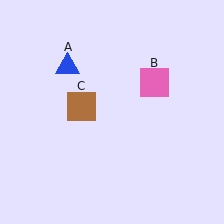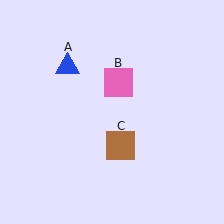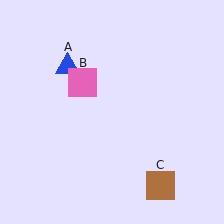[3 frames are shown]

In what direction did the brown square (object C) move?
The brown square (object C) moved down and to the right.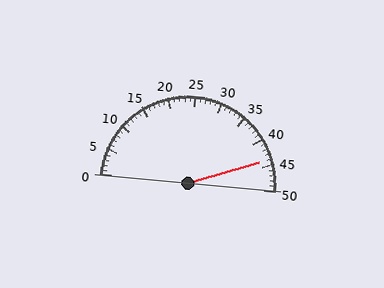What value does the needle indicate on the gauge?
The needle indicates approximately 44.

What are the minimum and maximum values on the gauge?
The gauge ranges from 0 to 50.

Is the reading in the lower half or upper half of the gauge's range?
The reading is in the upper half of the range (0 to 50).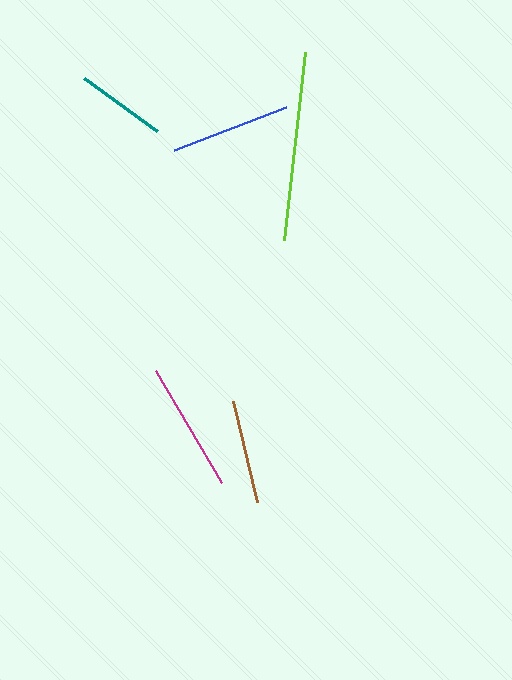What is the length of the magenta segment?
The magenta segment is approximately 130 pixels long.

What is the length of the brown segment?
The brown segment is approximately 105 pixels long.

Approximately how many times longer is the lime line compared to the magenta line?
The lime line is approximately 1.5 times the length of the magenta line.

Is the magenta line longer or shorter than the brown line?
The magenta line is longer than the brown line.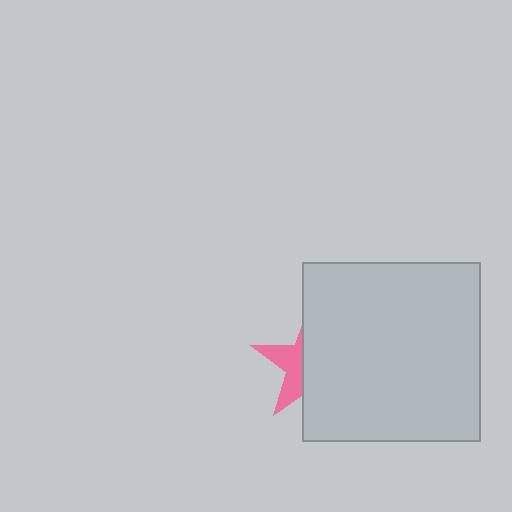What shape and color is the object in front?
The object in front is a light gray square.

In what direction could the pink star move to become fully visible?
The pink star could move left. That would shift it out from behind the light gray square entirely.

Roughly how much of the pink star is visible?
A small part of it is visible (roughly 35%).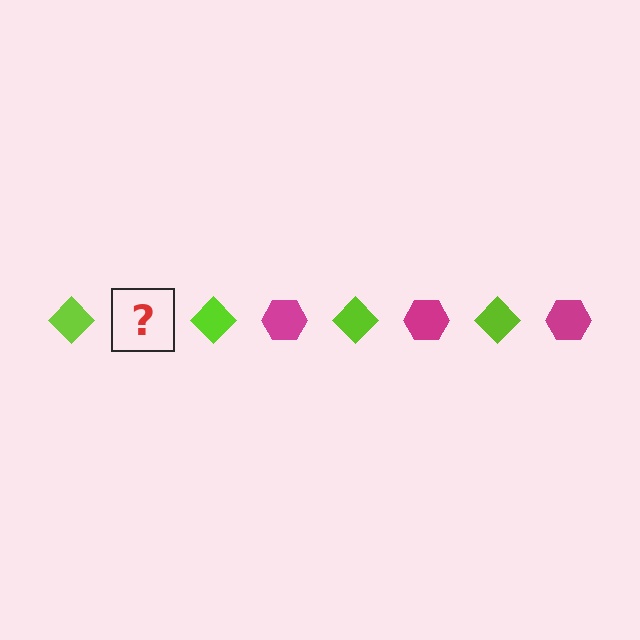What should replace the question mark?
The question mark should be replaced with a magenta hexagon.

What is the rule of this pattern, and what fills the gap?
The rule is that the pattern alternates between lime diamond and magenta hexagon. The gap should be filled with a magenta hexagon.